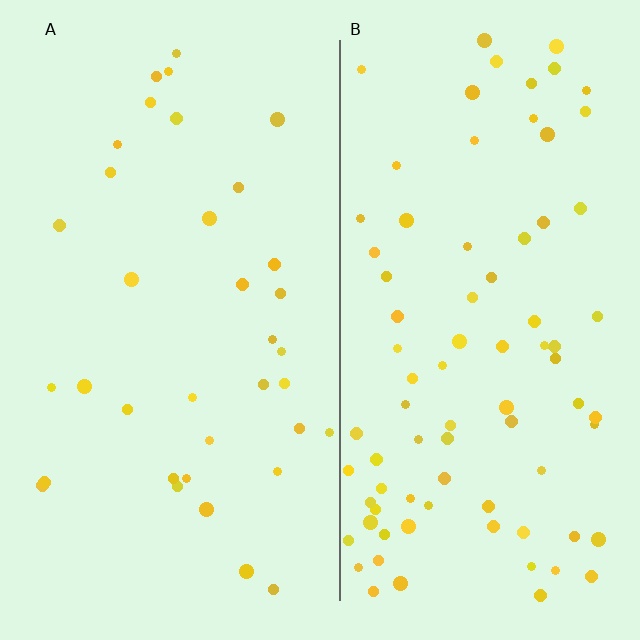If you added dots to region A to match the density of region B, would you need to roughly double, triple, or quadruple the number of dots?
Approximately double.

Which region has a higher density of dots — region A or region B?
B (the right).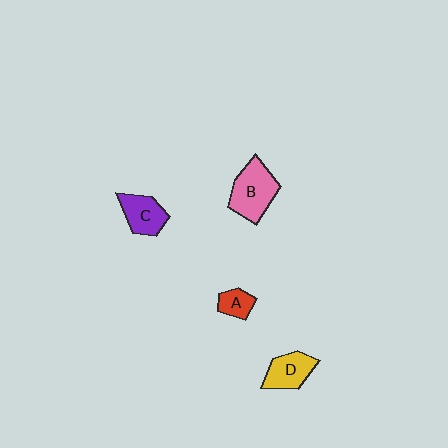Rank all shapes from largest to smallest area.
From largest to smallest: B (pink), C (purple), D (yellow), A (red).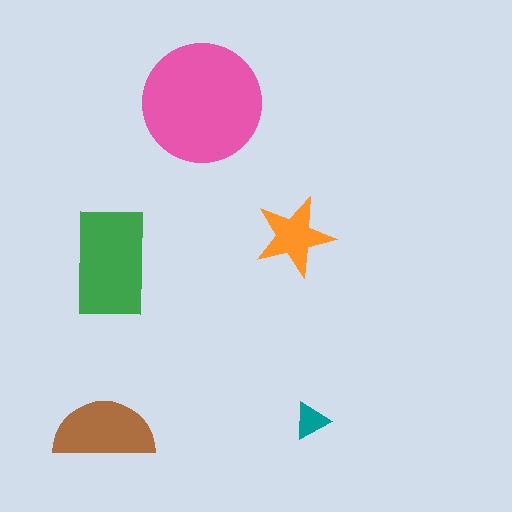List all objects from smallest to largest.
The teal triangle, the orange star, the brown semicircle, the green rectangle, the pink circle.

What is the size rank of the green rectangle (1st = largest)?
2nd.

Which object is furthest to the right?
The teal triangle is rightmost.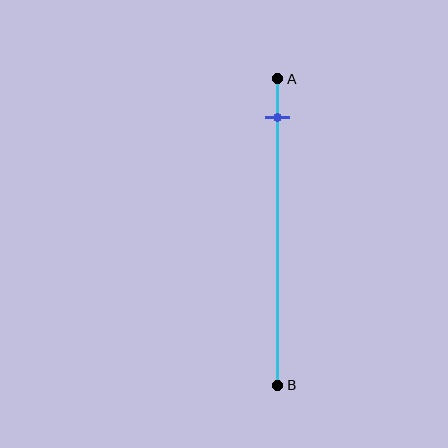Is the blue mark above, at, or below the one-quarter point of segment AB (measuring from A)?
The blue mark is above the one-quarter point of segment AB.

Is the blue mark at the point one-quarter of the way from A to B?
No, the mark is at about 15% from A, not at the 25% one-quarter point.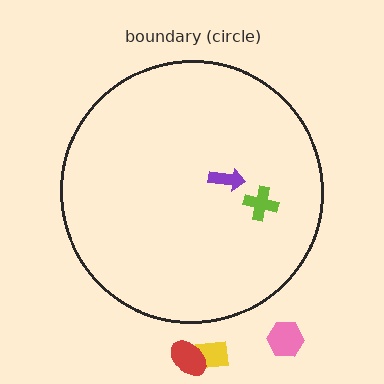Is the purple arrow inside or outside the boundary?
Inside.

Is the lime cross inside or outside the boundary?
Inside.